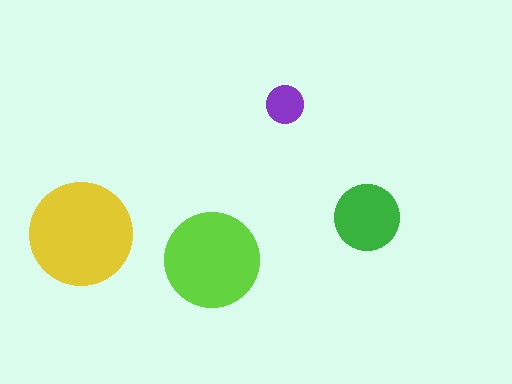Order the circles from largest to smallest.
the yellow one, the lime one, the green one, the purple one.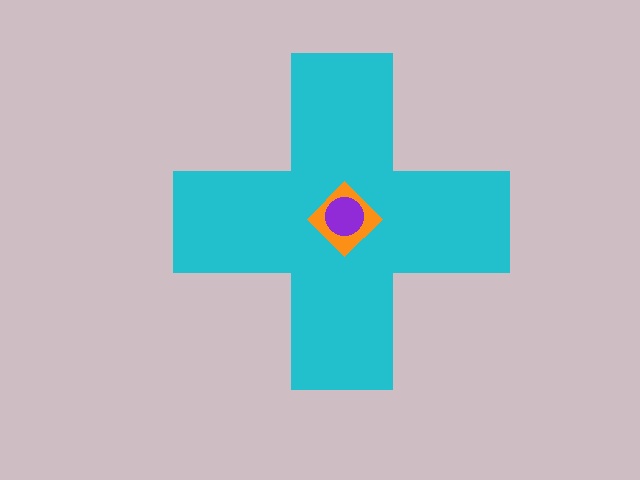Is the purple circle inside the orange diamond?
Yes.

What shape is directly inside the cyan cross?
The orange diamond.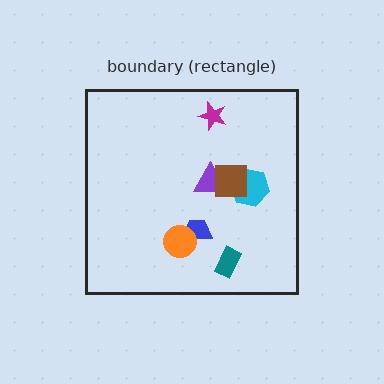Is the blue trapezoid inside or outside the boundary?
Inside.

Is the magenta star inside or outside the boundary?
Inside.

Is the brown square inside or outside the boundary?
Inside.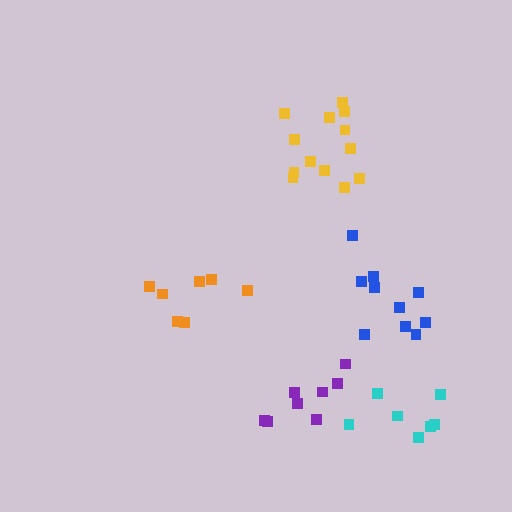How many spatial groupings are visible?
There are 5 spatial groupings.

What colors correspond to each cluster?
The clusters are colored: cyan, blue, purple, yellow, orange.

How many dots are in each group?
Group 1: 7 dots, Group 2: 10 dots, Group 3: 8 dots, Group 4: 13 dots, Group 5: 7 dots (45 total).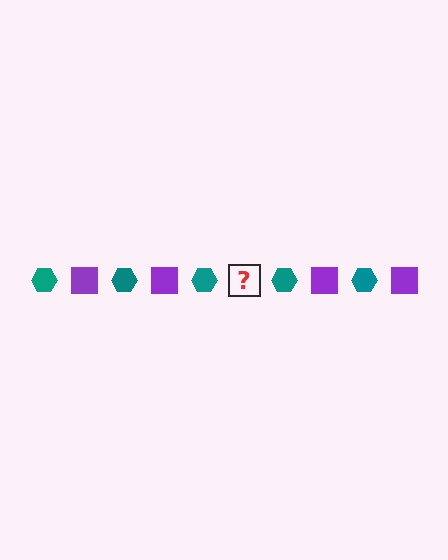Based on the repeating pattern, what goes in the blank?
The blank should be a purple square.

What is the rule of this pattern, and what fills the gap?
The rule is that the pattern alternates between teal hexagon and purple square. The gap should be filled with a purple square.